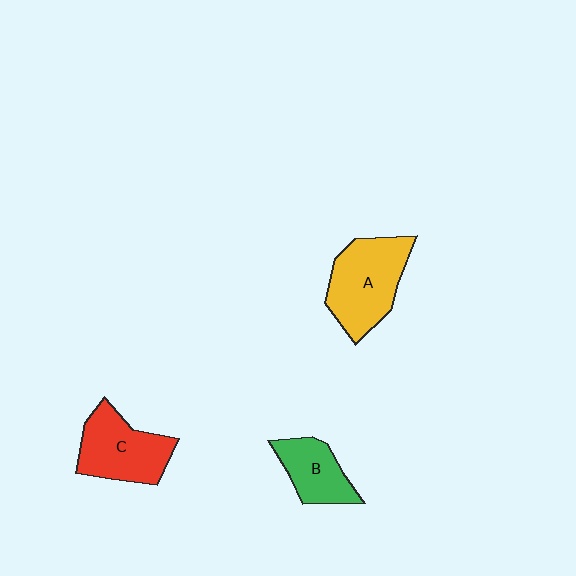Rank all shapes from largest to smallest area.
From largest to smallest: A (yellow), C (red), B (green).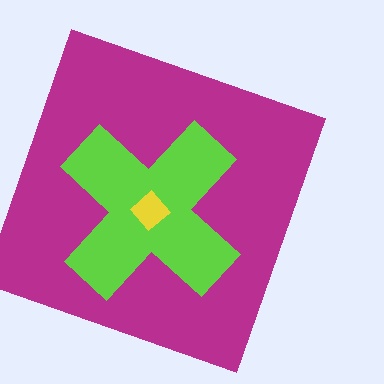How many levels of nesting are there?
3.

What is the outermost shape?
The magenta square.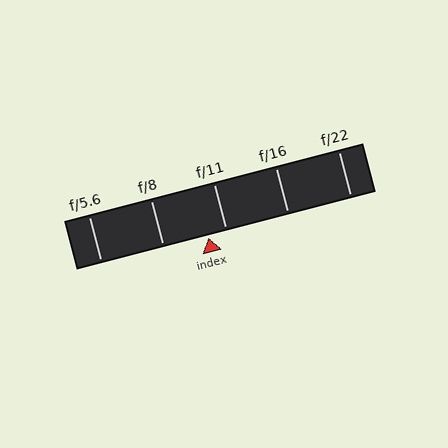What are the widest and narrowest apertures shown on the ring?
The widest aperture shown is f/5.6 and the narrowest is f/22.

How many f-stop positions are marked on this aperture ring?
There are 5 f-stop positions marked.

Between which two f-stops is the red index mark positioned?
The index mark is between f/8 and f/11.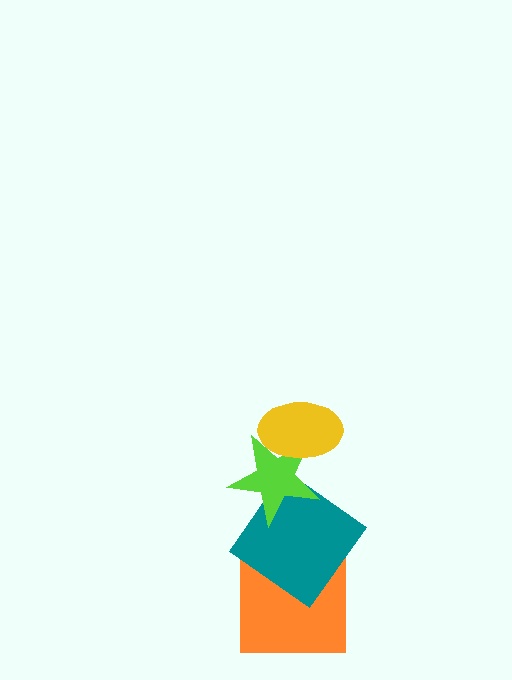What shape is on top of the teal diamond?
The lime star is on top of the teal diamond.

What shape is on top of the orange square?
The teal diamond is on top of the orange square.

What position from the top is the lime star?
The lime star is 2nd from the top.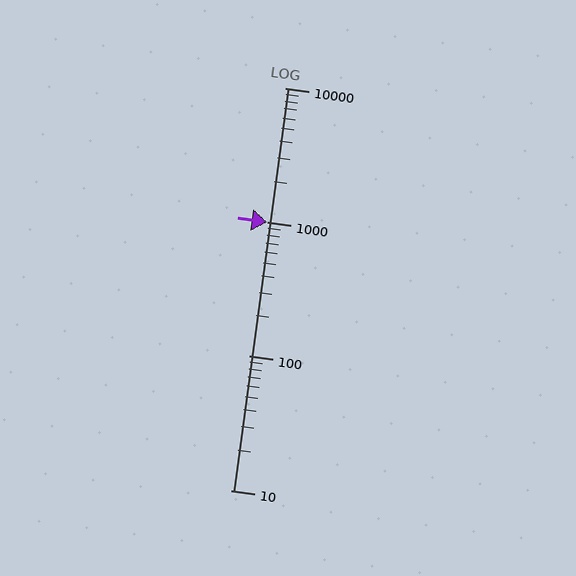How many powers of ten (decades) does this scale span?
The scale spans 3 decades, from 10 to 10000.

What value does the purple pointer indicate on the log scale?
The pointer indicates approximately 1000.